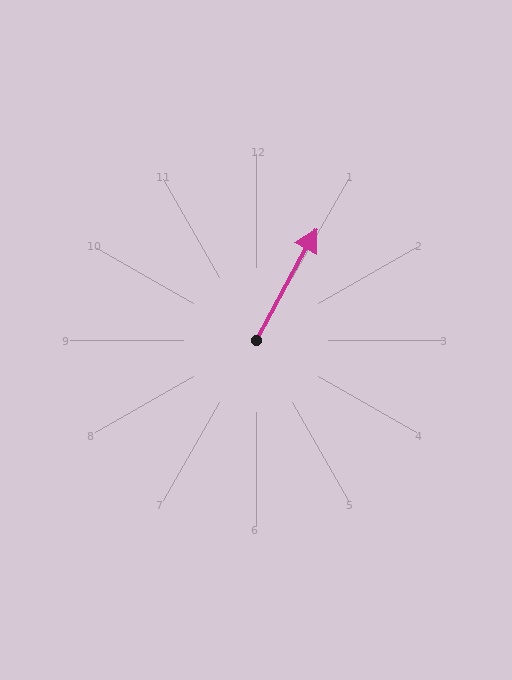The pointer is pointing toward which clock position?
Roughly 1 o'clock.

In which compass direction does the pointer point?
Northeast.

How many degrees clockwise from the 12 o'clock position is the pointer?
Approximately 28 degrees.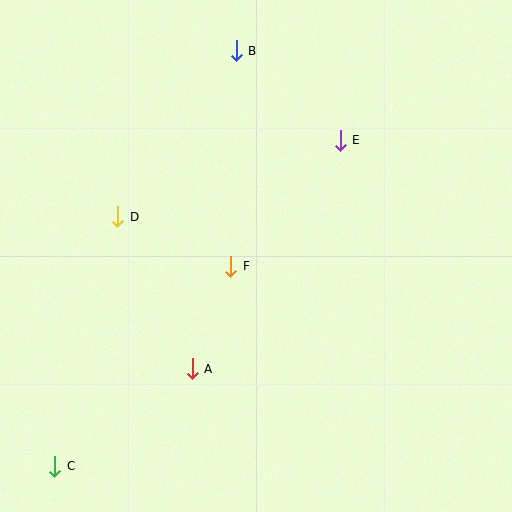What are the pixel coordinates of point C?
Point C is at (55, 466).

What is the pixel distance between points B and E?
The distance between B and E is 137 pixels.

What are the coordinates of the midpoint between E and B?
The midpoint between E and B is at (288, 96).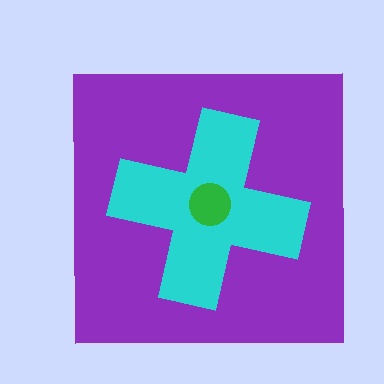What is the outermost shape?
The purple square.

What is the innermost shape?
The green circle.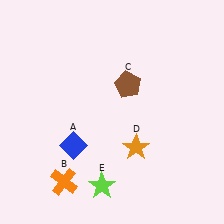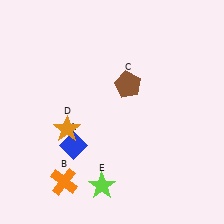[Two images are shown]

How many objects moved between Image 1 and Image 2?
1 object moved between the two images.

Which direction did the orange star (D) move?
The orange star (D) moved left.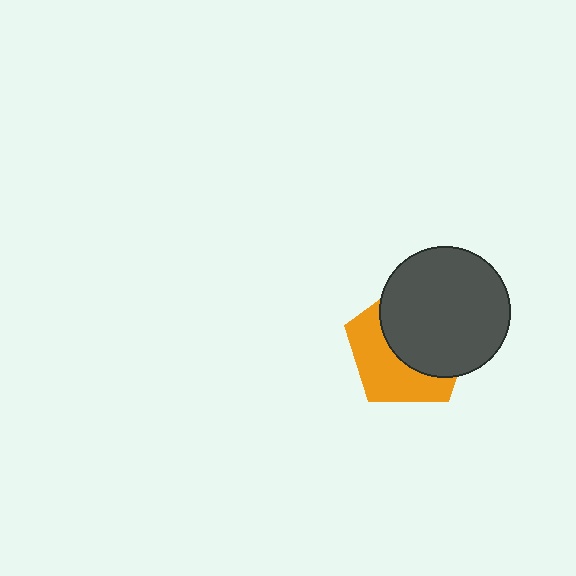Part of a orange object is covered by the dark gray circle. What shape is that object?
It is a pentagon.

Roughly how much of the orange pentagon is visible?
A small part of it is visible (roughly 44%).